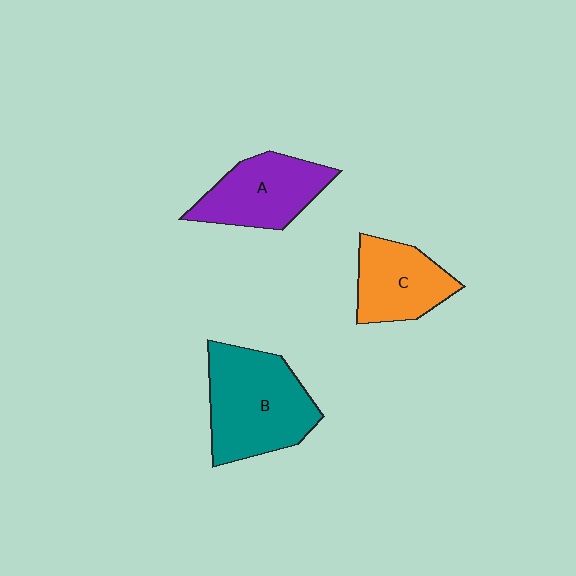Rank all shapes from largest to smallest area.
From largest to smallest: B (teal), A (purple), C (orange).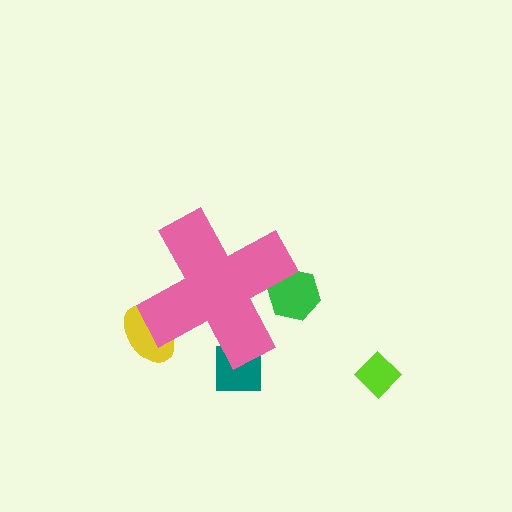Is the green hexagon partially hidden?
Yes, the green hexagon is partially hidden behind the pink cross.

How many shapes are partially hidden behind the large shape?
3 shapes are partially hidden.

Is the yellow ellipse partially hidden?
Yes, the yellow ellipse is partially hidden behind the pink cross.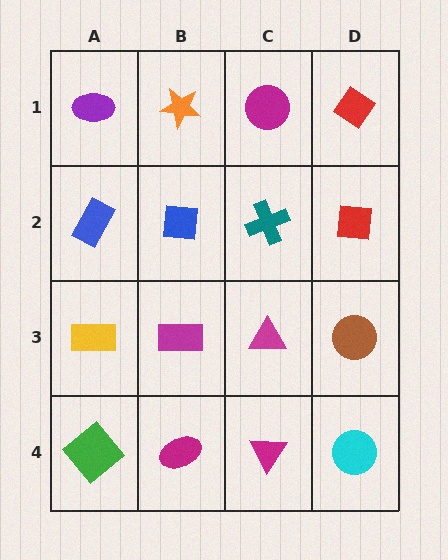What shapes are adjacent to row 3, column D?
A red square (row 2, column D), a cyan circle (row 4, column D), a magenta triangle (row 3, column C).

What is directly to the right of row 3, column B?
A magenta triangle.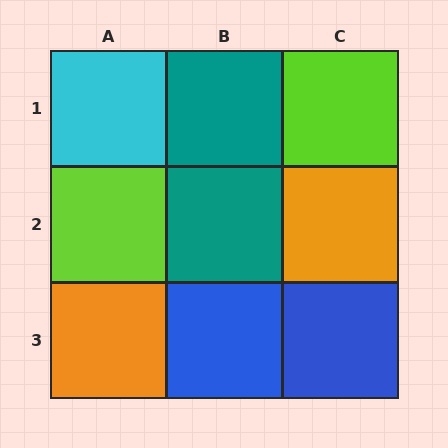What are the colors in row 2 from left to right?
Lime, teal, orange.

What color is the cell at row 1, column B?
Teal.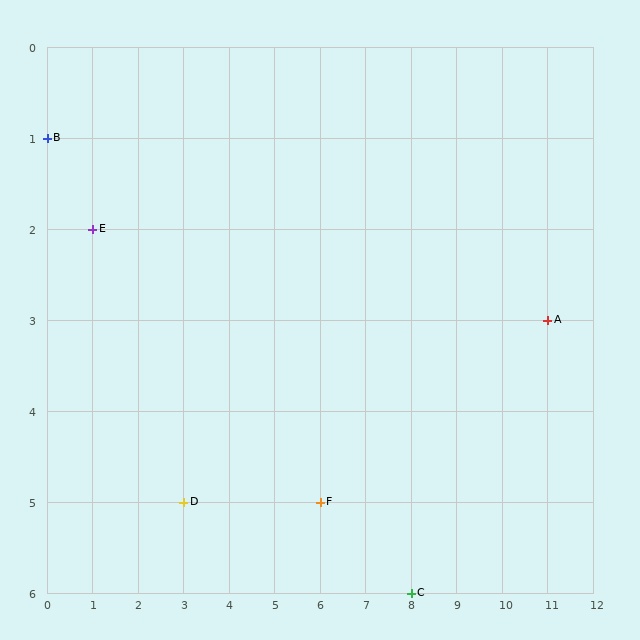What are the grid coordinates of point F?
Point F is at grid coordinates (6, 5).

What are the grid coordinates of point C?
Point C is at grid coordinates (8, 6).